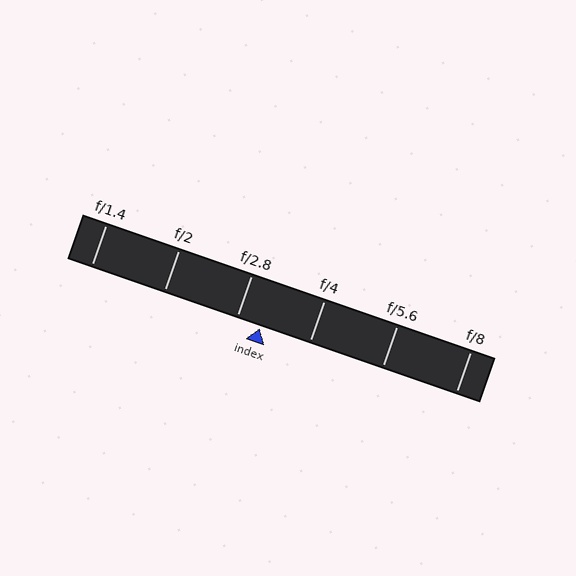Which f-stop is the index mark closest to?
The index mark is closest to f/2.8.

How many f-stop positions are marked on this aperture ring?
There are 6 f-stop positions marked.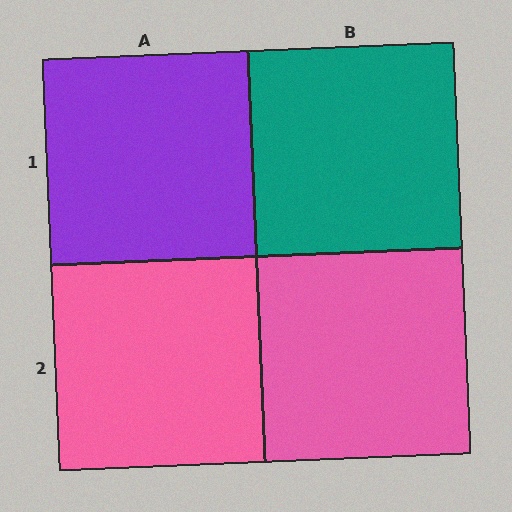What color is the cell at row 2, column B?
Pink.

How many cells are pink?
2 cells are pink.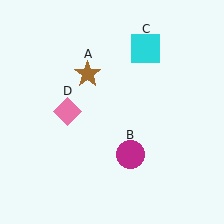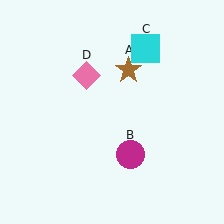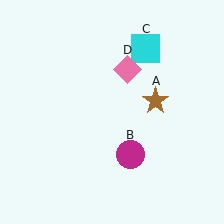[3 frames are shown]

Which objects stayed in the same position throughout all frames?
Magenta circle (object B) and cyan square (object C) remained stationary.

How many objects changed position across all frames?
2 objects changed position: brown star (object A), pink diamond (object D).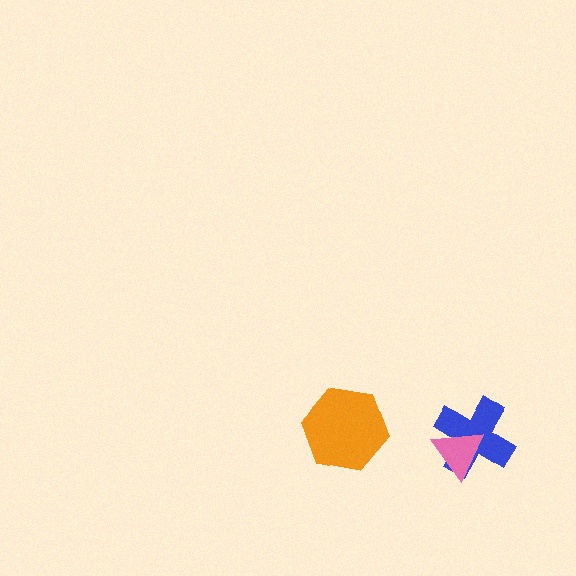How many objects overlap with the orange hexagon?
0 objects overlap with the orange hexagon.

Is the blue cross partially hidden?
Yes, it is partially covered by another shape.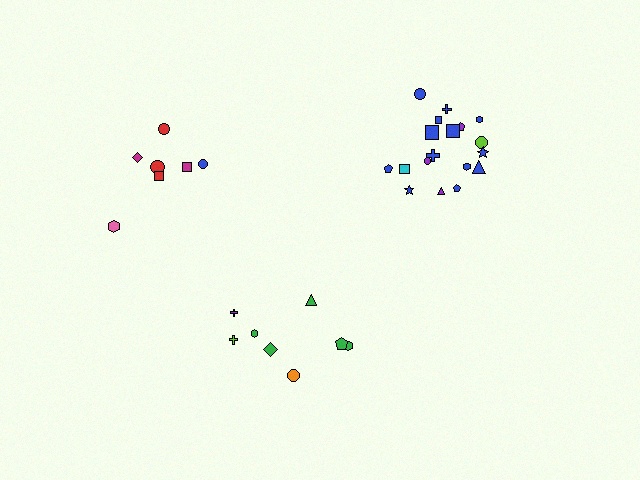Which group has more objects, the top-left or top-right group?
The top-right group.